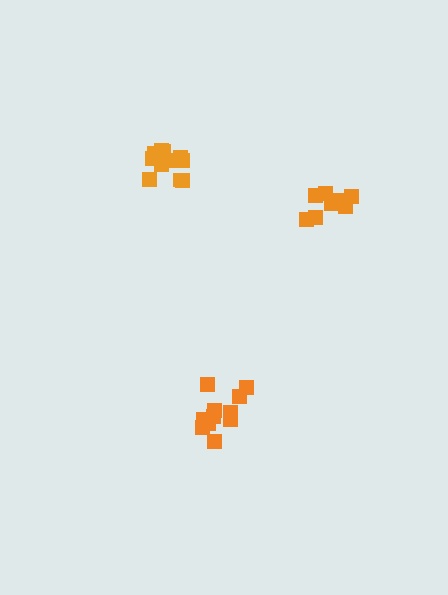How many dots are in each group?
Group 1: 8 dots, Group 2: 11 dots, Group 3: 11 dots (30 total).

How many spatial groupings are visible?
There are 3 spatial groupings.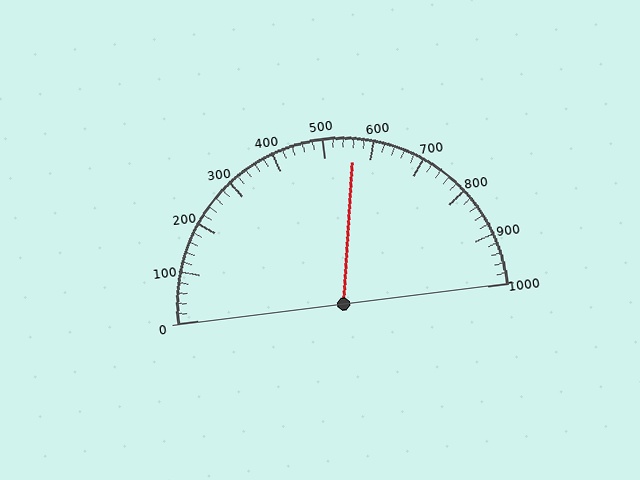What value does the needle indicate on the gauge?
The needle indicates approximately 560.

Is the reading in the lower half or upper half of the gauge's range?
The reading is in the upper half of the range (0 to 1000).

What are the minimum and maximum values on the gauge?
The gauge ranges from 0 to 1000.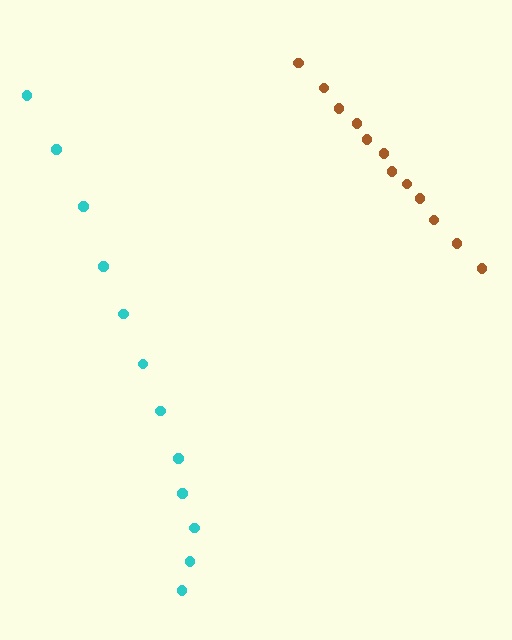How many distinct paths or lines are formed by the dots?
There are 2 distinct paths.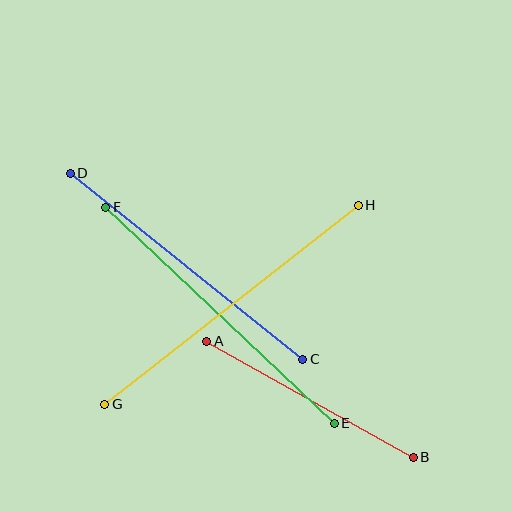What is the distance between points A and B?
The distance is approximately 237 pixels.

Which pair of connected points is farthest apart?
Points G and H are farthest apart.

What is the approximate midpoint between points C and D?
The midpoint is at approximately (186, 266) pixels.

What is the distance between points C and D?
The distance is approximately 298 pixels.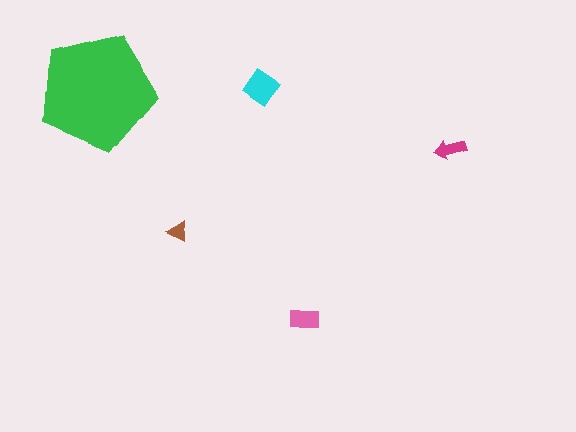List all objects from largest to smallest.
The green pentagon, the cyan diamond, the pink rectangle, the magenta arrow, the brown triangle.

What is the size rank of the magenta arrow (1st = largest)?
4th.